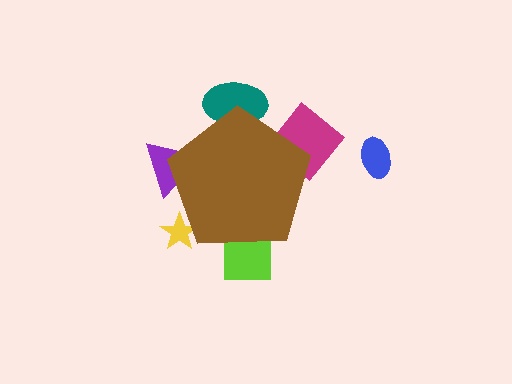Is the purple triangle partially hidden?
Yes, the purple triangle is partially hidden behind the brown pentagon.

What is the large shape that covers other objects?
A brown pentagon.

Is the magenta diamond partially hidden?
Yes, the magenta diamond is partially hidden behind the brown pentagon.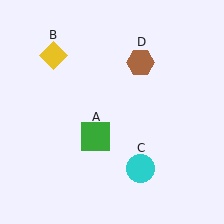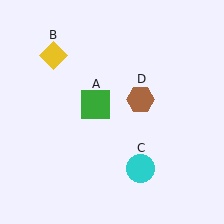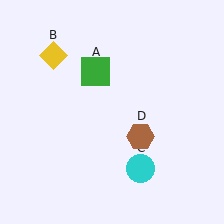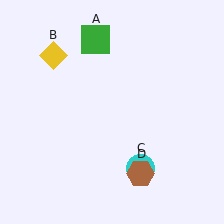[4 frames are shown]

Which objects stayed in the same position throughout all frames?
Yellow diamond (object B) and cyan circle (object C) remained stationary.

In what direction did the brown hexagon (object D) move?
The brown hexagon (object D) moved down.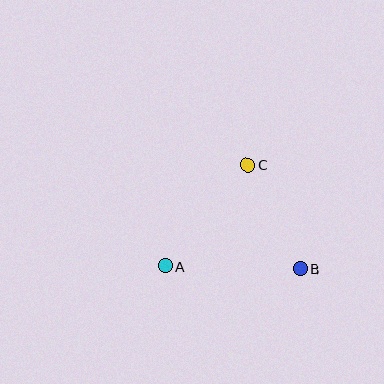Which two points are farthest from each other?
Points A and B are farthest from each other.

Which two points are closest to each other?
Points B and C are closest to each other.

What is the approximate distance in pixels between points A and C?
The distance between A and C is approximately 131 pixels.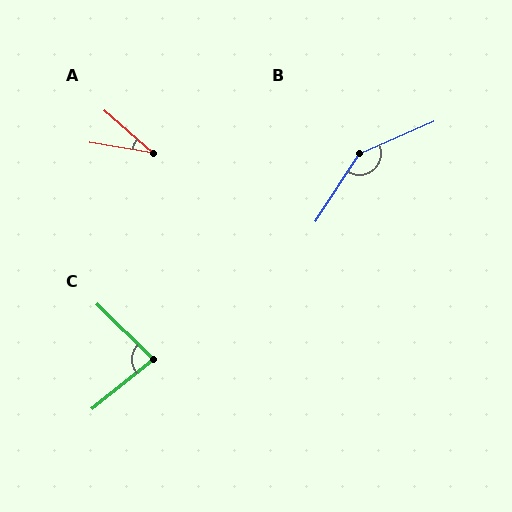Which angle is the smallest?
A, at approximately 32 degrees.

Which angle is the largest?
B, at approximately 146 degrees.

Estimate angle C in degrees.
Approximately 84 degrees.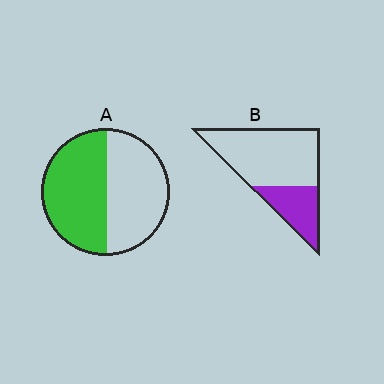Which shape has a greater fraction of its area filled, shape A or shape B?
Shape A.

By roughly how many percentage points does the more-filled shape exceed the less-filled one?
By roughly 20 percentage points (A over B).